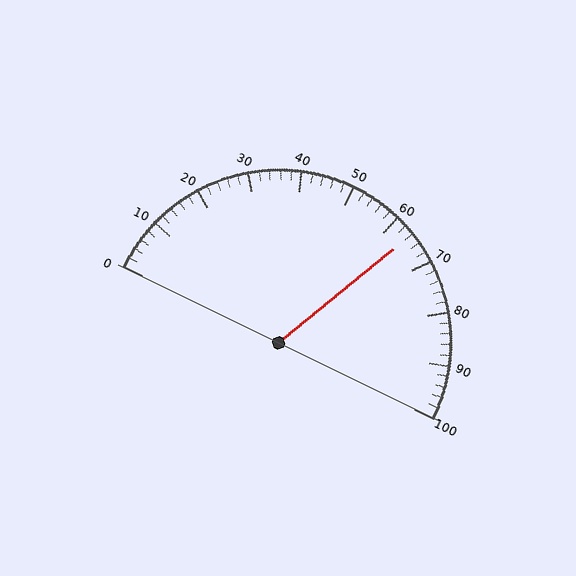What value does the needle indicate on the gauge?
The needle indicates approximately 64.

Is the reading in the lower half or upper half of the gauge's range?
The reading is in the upper half of the range (0 to 100).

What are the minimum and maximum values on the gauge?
The gauge ranges from 0 to 100.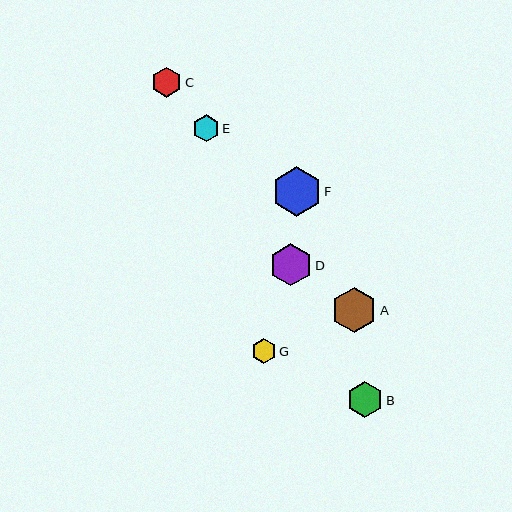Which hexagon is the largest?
Hexagon F is the largest with a size of approximately 49 pixels.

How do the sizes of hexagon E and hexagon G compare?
Hexagon E and hexagon G are approximately the same size.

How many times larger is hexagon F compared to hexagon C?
Hexagon F is approximately 1.6 times the size of hexagon C.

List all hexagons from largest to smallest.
From largest to smallest: F, A, D, B, C, E, G.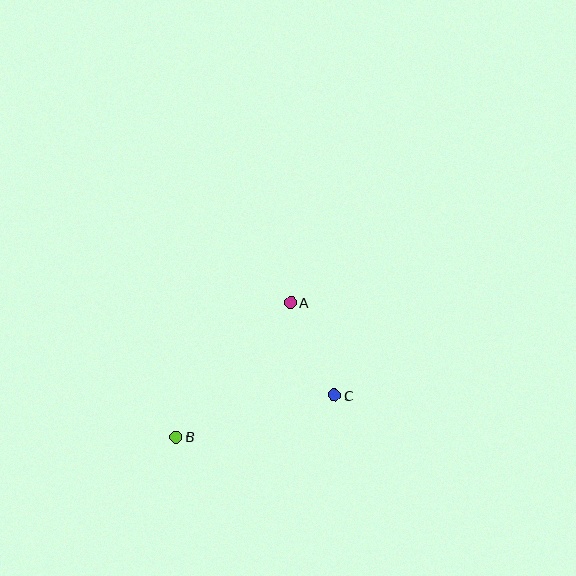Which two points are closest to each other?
Points A and C are closest to each other.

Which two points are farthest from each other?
Points A and B are farthest from each other.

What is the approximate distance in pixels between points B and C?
The distance between B and C is approximately 164 pixels.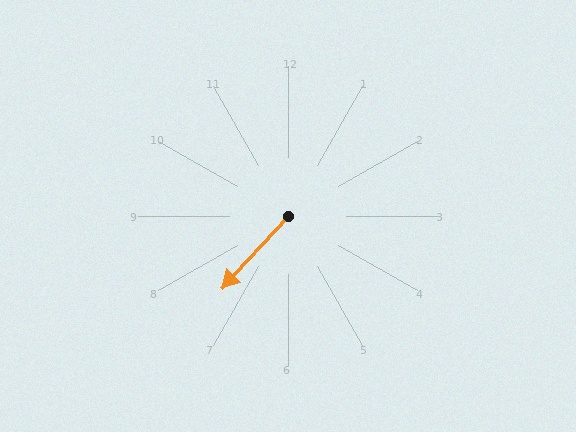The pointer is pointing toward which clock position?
Roughly 7 o'clock.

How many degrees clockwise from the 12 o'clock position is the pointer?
Approximately 222 degrees.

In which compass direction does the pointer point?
Southwest.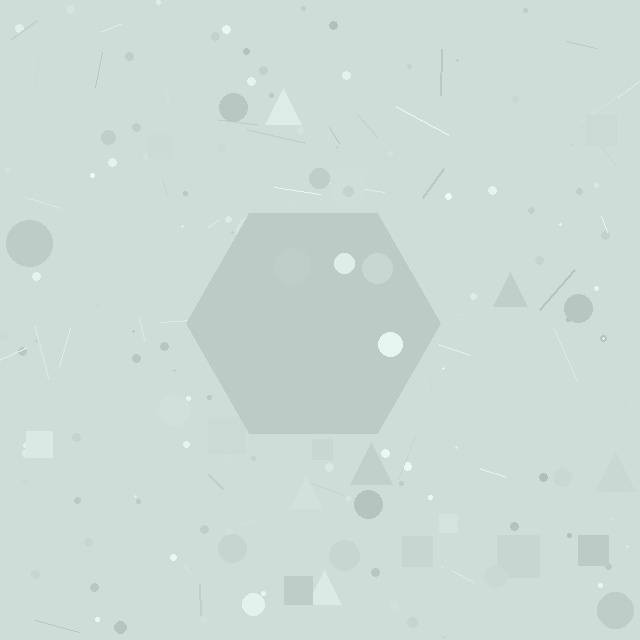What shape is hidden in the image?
A hexagon is hidden in the image.